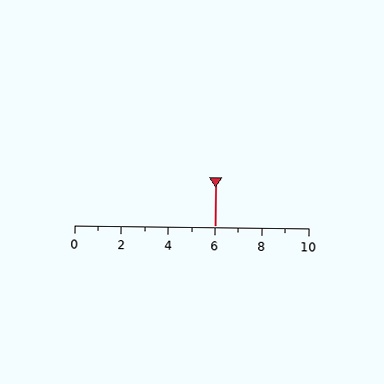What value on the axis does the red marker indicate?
The marker indicates approximately 6.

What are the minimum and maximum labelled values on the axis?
The axis runs from 0 to 10.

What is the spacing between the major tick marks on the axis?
The major ticks are spaced 2 apart.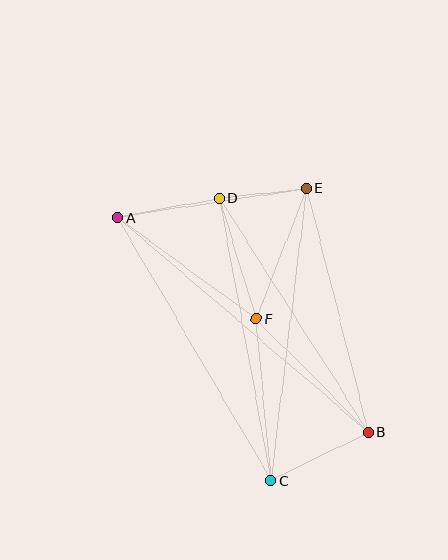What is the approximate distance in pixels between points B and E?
The distance between B and E is approximately 251 pixels.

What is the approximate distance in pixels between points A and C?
The distance between A and C is approximately 305 pixels.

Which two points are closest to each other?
Points D and E are closest to each other.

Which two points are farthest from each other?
Points A and B are farthest from each other.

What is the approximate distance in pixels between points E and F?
The distance between E and F is approximately 140 pixels.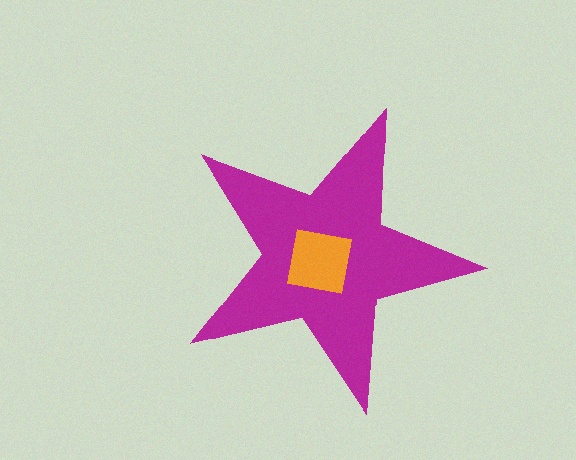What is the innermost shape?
The orange square.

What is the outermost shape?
The magenta star.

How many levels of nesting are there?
2.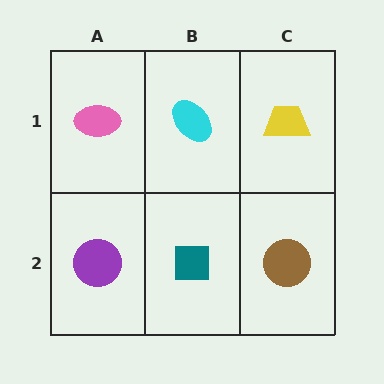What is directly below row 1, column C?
A brown circle.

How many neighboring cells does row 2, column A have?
2.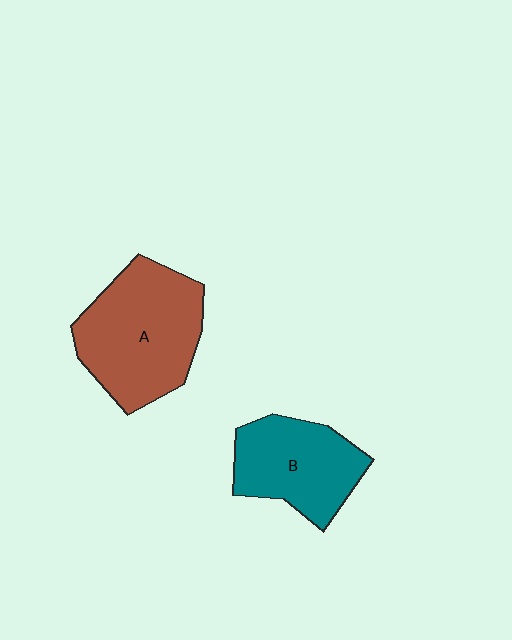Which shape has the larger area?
Shape A (brown).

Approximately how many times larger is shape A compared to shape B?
Approximately 1.4 times.